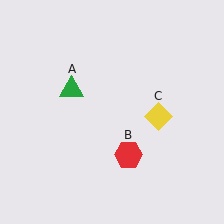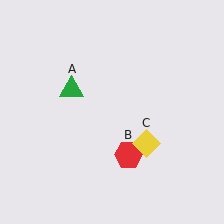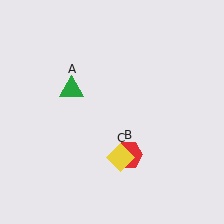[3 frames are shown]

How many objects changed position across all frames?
1 object changed position: yellow diamond (object C).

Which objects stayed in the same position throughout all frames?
Green triangle (object A) and red hexagon (object B) remained stationary.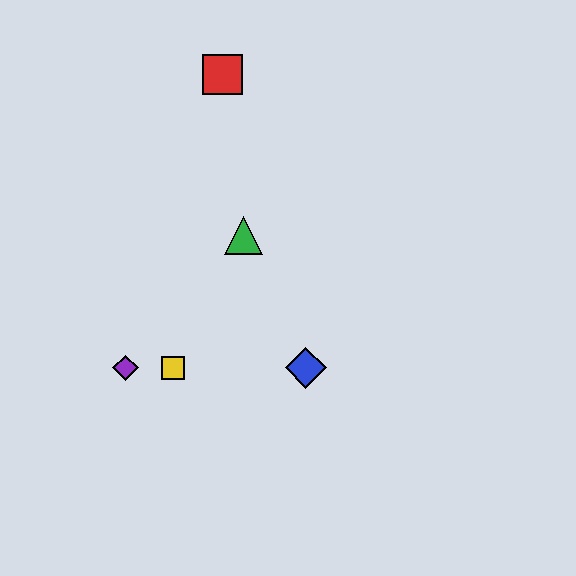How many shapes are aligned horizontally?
3 shapes (the blue diamond, the yellow square, the purple diamond) are aligned horizontally.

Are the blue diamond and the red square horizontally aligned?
No, the blue diamond is at y≈368 and the red square is at y≈75.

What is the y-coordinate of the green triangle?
The green triangle is at y≈235.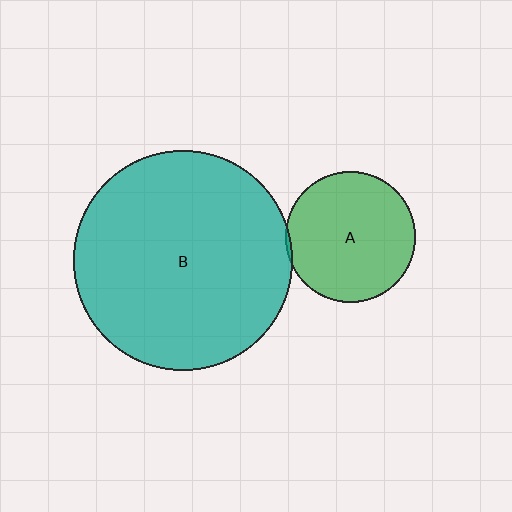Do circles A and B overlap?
Yes.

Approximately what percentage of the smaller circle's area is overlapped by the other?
Approximately 5%.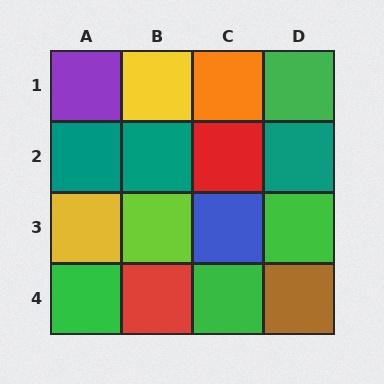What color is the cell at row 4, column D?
Brown.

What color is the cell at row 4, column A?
Green.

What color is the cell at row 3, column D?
Green.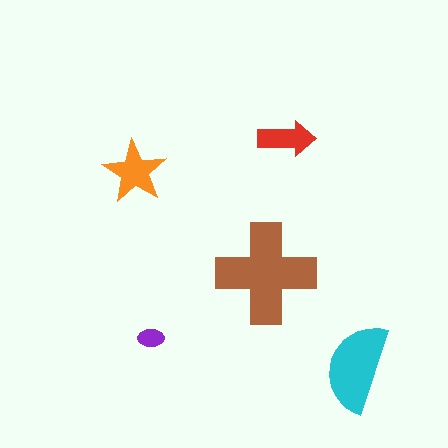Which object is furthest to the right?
The cyan semicircle is rightmost.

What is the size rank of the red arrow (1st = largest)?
4th.